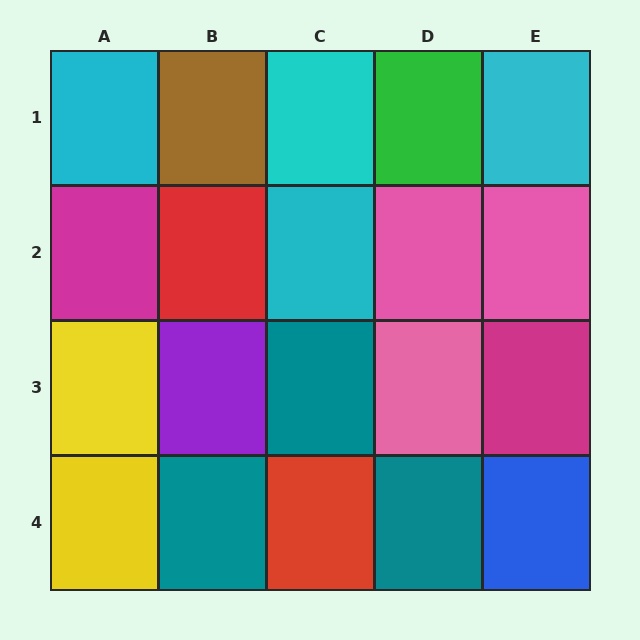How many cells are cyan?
4 cells are cyan.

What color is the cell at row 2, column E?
Pink.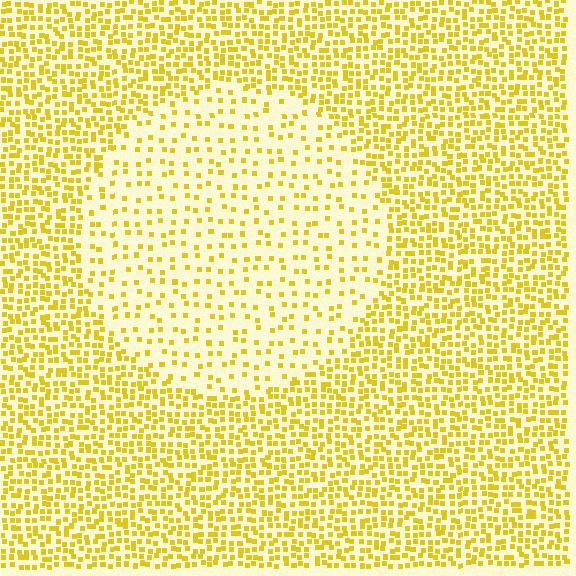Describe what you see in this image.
The image contains small yellow elements arranged at two different densities. A circle-shaped region is visible where the elements are less densely packed than the surrounding area.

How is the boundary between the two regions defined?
The boundary is defined by a change in element density (approximately 2.5x ratio). All elements are the same color, size, and shape.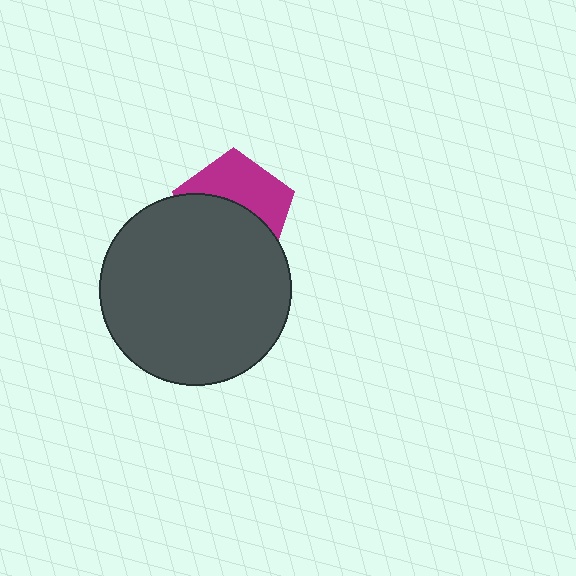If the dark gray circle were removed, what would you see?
You would see the complete magenta pentagon.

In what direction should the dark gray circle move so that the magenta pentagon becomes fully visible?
The dark gray circle should move down. That is the shortest direction to clear the overlap and leave the magenta pentagon fully visible.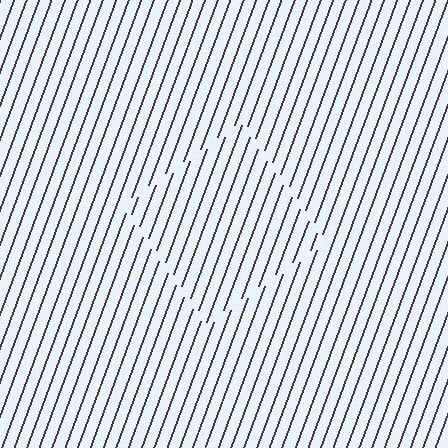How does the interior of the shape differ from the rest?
The interior of the shape contains the same grating, shifted by half a period — the contour is defined by the phase discontinuity where line-ends from the inner and outer gratings abut.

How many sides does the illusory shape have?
4 sides — the line-ends trace a square.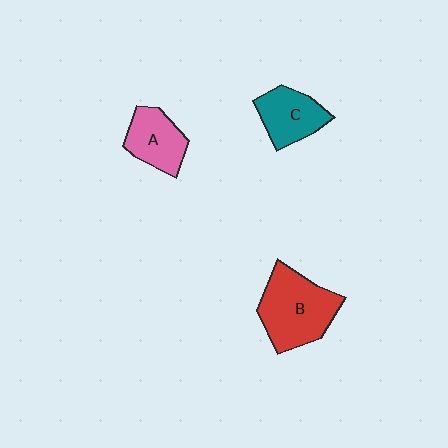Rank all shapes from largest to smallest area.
From largest to smallest: B (red), C (teal), A (pink).